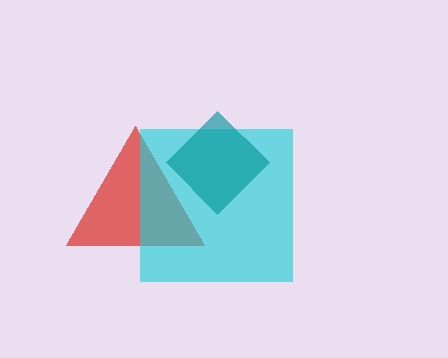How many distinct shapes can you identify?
There are 3 distinct shapes: a red triangle, a cyan square, a teal diamond.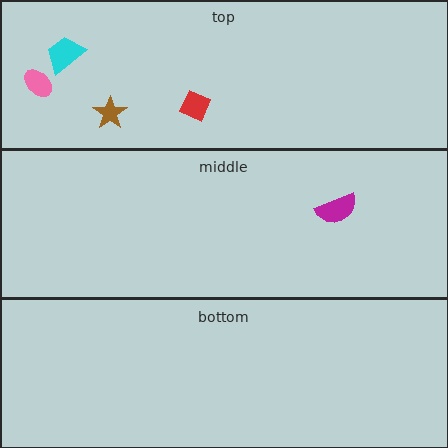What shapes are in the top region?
The pink ellipse, the cyan trapezoid, the brown star, the red diamond.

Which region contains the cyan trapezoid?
The top region.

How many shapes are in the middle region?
1.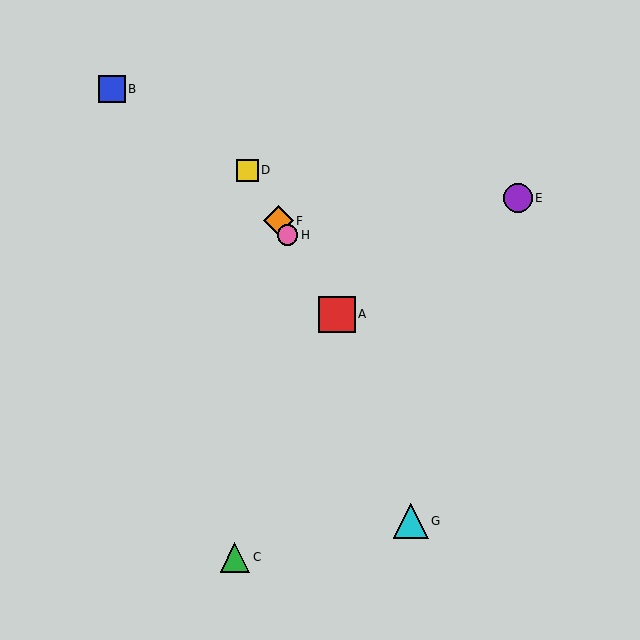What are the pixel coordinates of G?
Object G is at (411, 521).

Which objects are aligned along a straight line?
Objects A, D, F, H are aligned along a straight line.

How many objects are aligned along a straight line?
4 objects (A, D, F, H) are aligned along a straight line.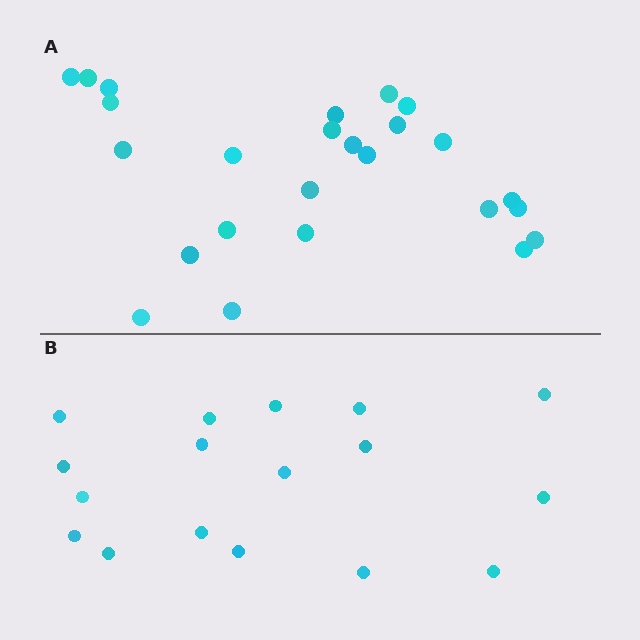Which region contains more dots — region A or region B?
Region A (the top region) has more dots.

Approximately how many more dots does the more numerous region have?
Region A has roughly 8 or so more dots than region B.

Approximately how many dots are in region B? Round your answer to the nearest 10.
About 20 dots. (The exact count is 17, which rounds to 20.)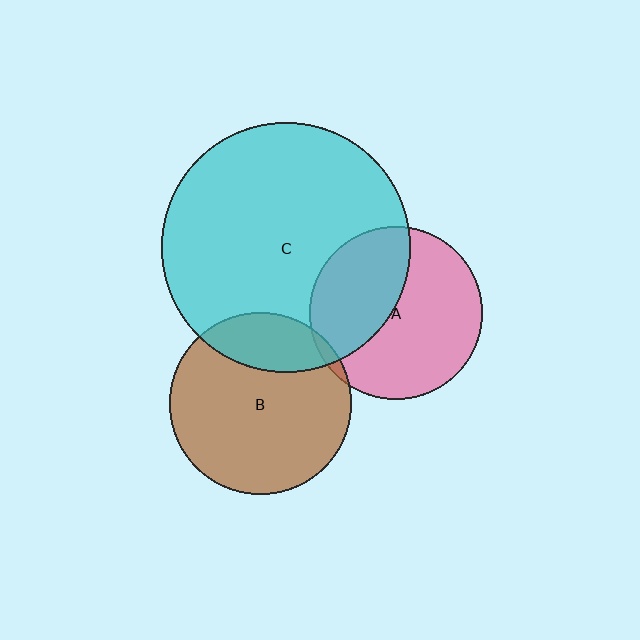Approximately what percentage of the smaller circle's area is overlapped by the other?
Approximately 20%.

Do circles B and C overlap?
Yes.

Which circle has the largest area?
Circle C (cyan).